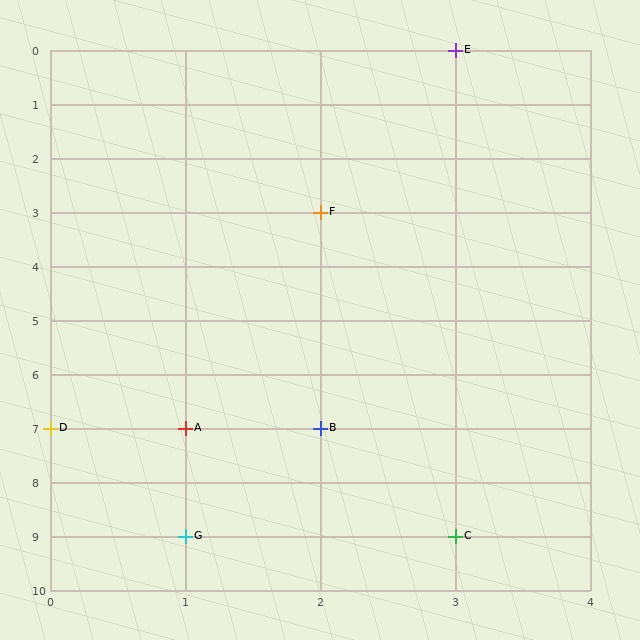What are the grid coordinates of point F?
Point F is at grid coordinates (2, 3).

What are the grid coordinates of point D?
Point D is at grid coordinates (0, 7).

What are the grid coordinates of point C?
Point C is at grid coordinates (3, 9).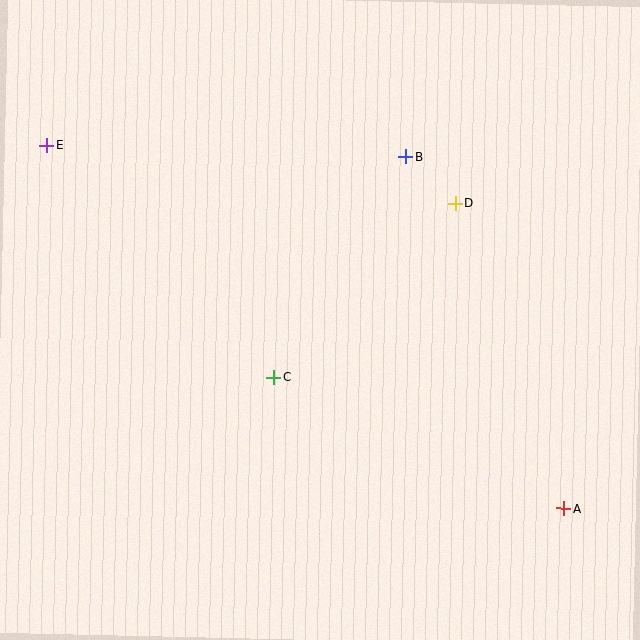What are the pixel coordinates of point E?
Point E is at (47, 145).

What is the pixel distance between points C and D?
The distance between C and D is 251 pixels.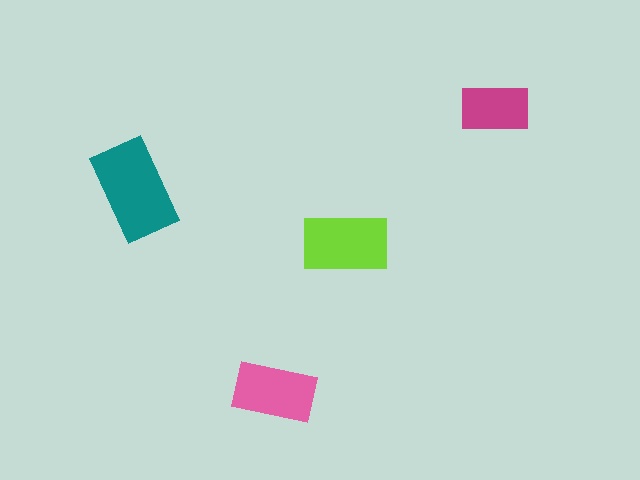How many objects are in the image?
There are 4 objects in the image.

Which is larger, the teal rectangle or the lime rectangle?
The teal one.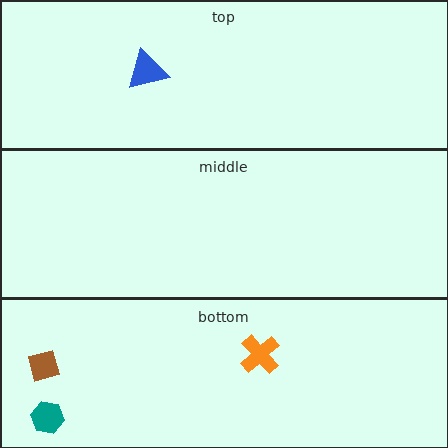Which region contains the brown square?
The bottom region.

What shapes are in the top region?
The blue triangle.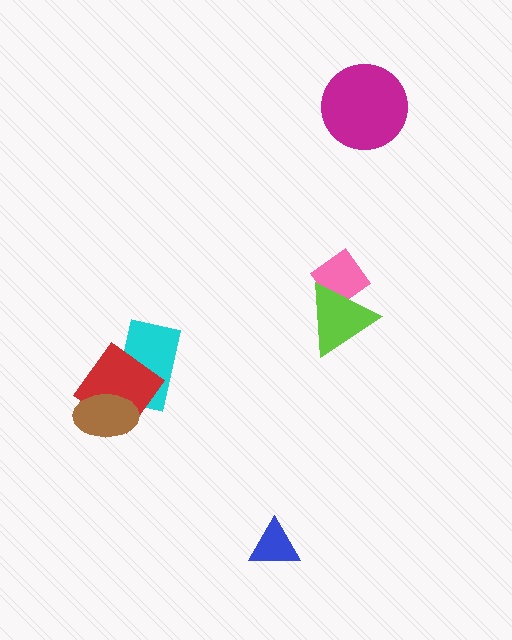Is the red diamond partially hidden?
Yes, it is partially covered by another shape.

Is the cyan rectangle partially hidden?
Yes, it is partially covered by another shape.